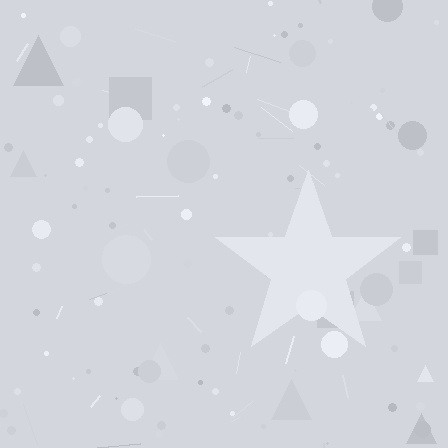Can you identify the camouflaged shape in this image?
The camouflaged shape is a star.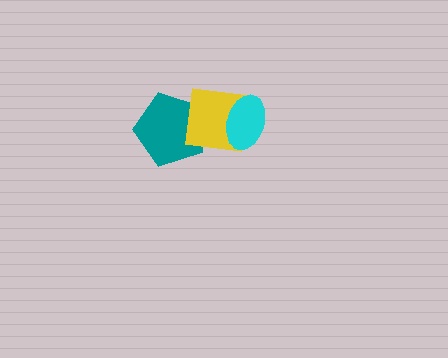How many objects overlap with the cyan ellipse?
1 object overlaps with the cyan ellipse.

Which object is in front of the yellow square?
The cyan ellipse is in front of the yellow square.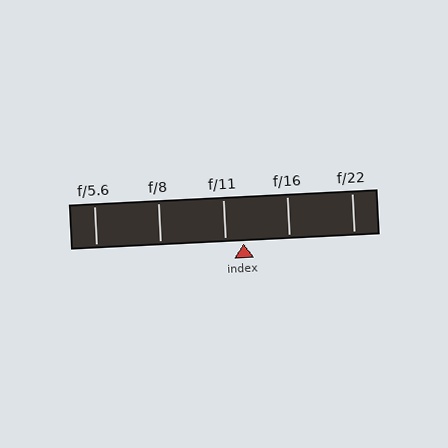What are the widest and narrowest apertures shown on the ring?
The widest aperture shown is f/5.6 and the narrowest is f/22.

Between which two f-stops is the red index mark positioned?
The index mark is between f/11 and f/16.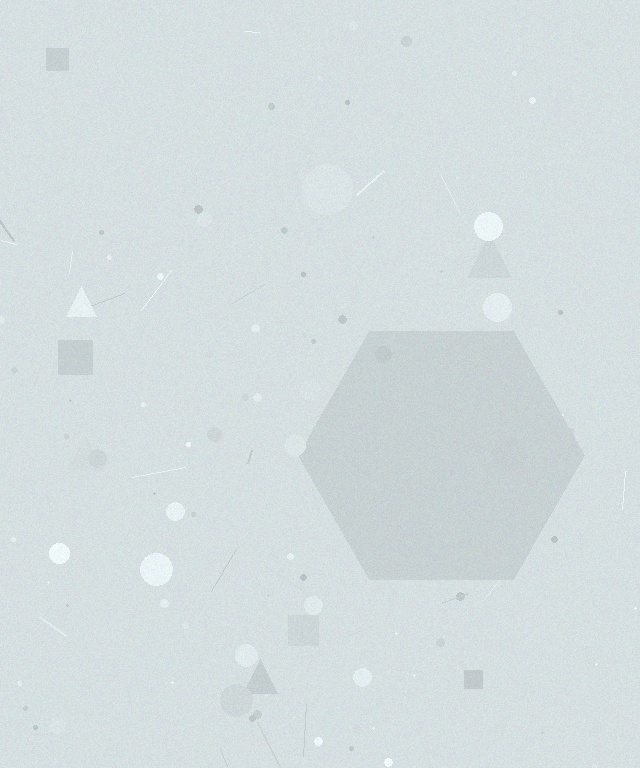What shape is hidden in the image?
A hexagon is hidden in the image.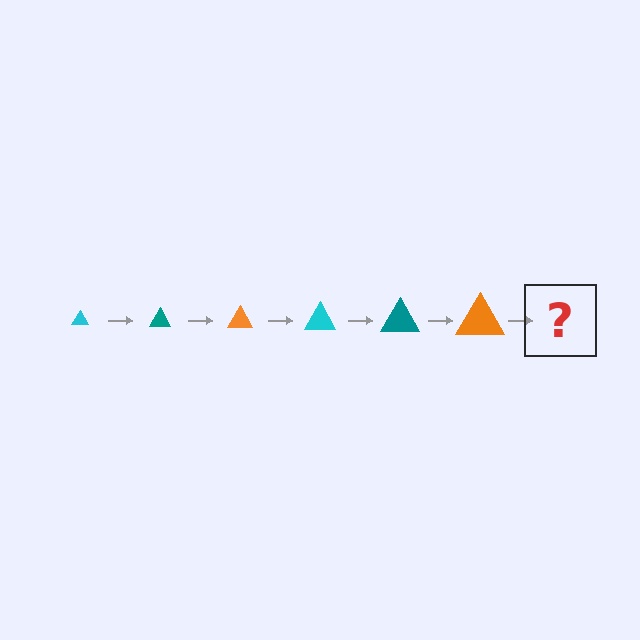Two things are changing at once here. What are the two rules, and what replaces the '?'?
The two rules are that the triangle grows larger each step and the color cycles through cyan, teal, and orange. The '?' should be a cyan triangle, larger than the previous one.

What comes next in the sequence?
The next element should be a cyan triangle, larger than the previous one.